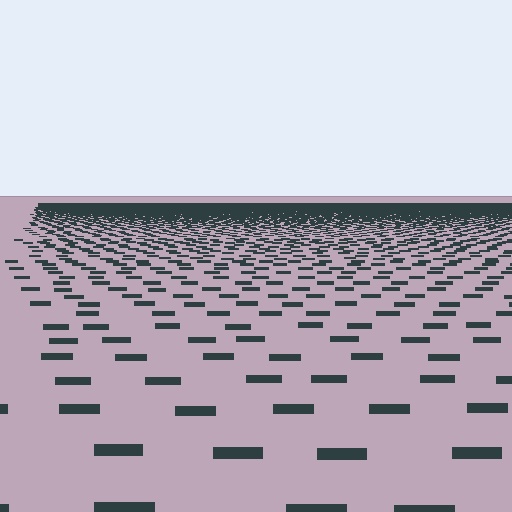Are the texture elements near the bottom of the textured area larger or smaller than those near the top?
Larger. Near the bottom, elements are closer to the viewer and appear at a bigger on-screen size.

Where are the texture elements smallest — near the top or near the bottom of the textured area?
Near the top.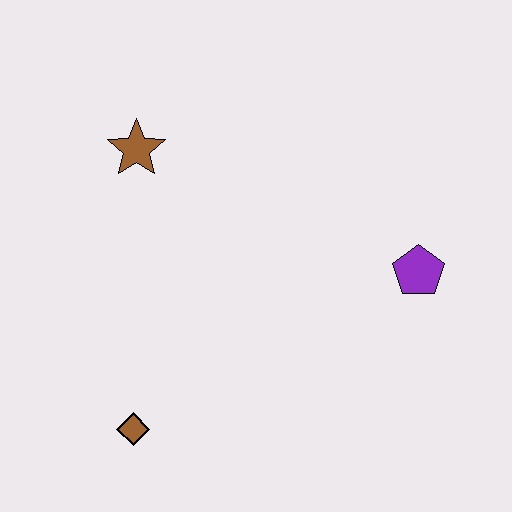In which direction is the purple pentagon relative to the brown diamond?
The purple pentagon is to the right of the brown diamond.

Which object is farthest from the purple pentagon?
The brown diamond is farthest from the purple pentagon.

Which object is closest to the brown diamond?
The brown star is closest to the brown diamond.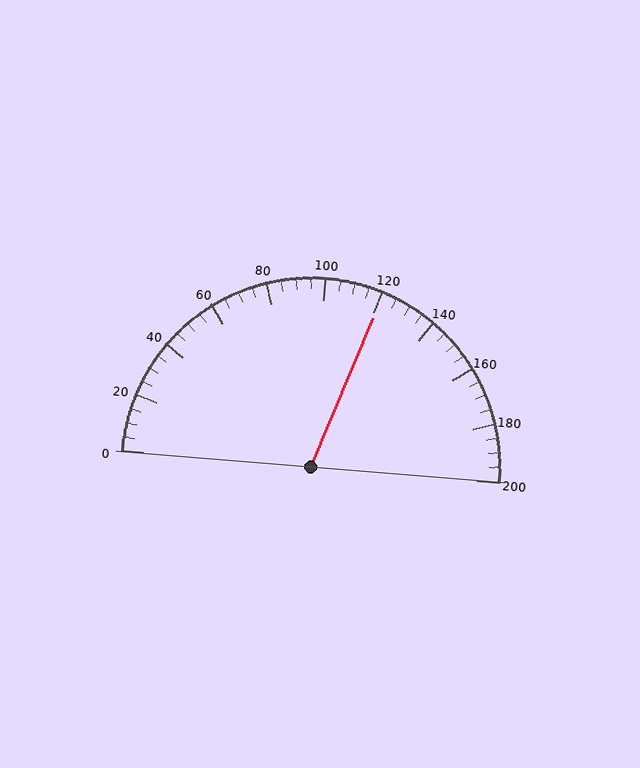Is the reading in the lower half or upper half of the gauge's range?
The reading is in the upper half of the range (0 to 200).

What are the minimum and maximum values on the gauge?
The gauge ranges from 0 to 200.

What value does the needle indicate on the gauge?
The needle indicates approximately 120.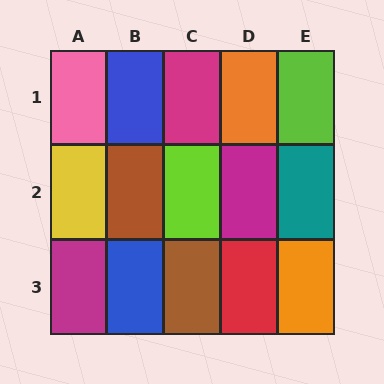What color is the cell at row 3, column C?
Brown.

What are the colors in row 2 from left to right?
Yellow, brown, lime, magenta, teal.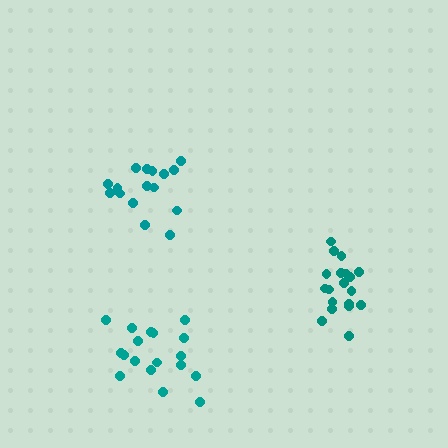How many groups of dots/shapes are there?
There are 3 groups.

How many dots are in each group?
Group 1: 16 dots, Group 2: 19 dots, Group 3: 18 dots (53 total).